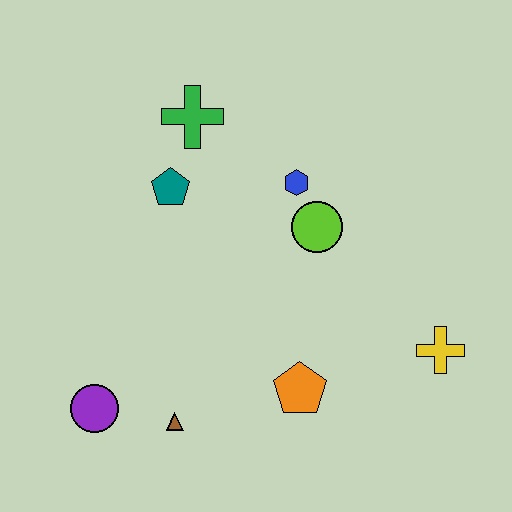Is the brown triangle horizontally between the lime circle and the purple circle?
Yes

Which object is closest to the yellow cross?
The orange pentagon is closest to the yellow cross.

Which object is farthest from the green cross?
The yellow cross is farthest from the green cross.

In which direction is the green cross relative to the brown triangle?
The green cross is above the brown triangle.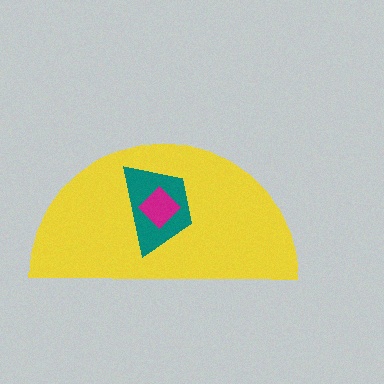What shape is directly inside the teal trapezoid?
The magenta diamond.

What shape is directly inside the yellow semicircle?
The teal trapezoid.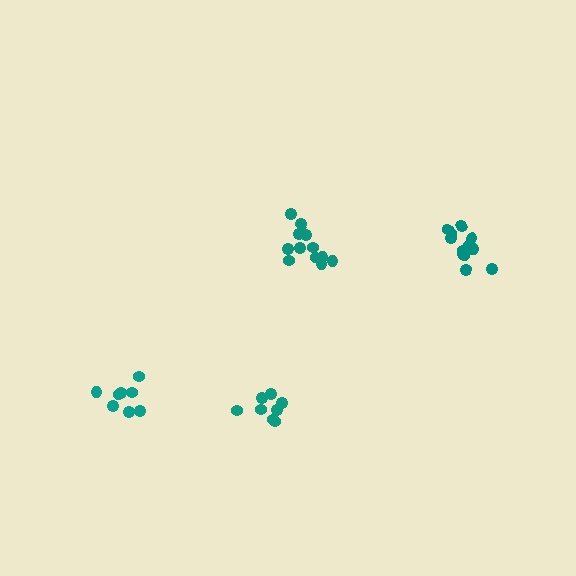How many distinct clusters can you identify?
There are 4 distinct clusters.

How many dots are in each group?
Group 1: 12 dots, Group 2: 8 dots, Group 3: 13 dots, Group 4: 8 dots (41 total).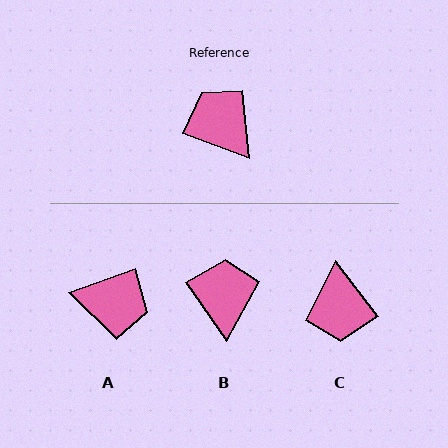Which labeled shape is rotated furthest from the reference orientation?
C, about 147 degrees away.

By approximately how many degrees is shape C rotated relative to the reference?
Approximately 147 degrees counter-clockwise.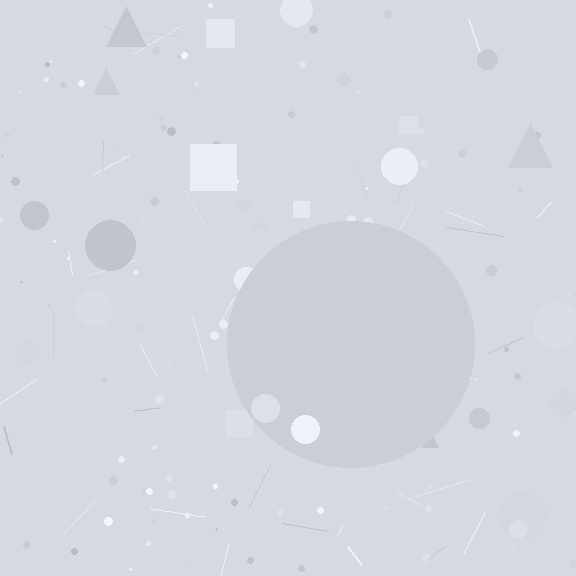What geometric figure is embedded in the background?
A circle is embedded in the background.